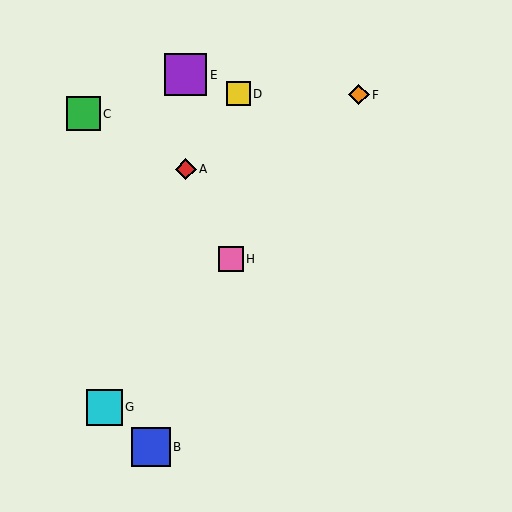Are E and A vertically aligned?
Yes, both are at x≈186.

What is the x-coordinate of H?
Object H is at x≈231.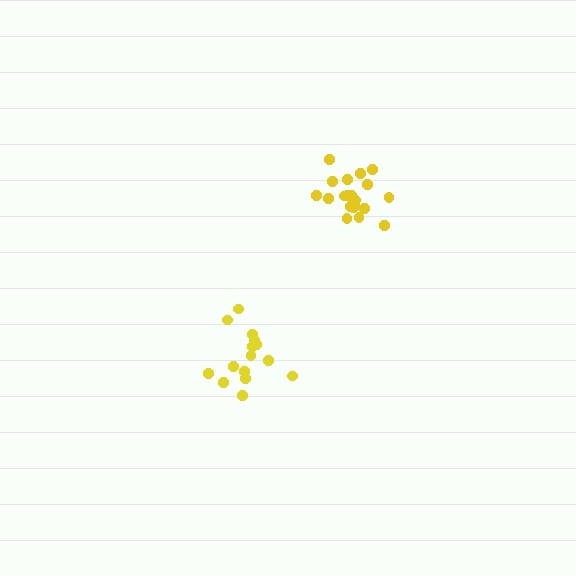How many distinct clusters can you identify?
There are 2 distinct clusters.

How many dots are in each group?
Group 1: 15 dots, Group 2: 20 dots (35 total).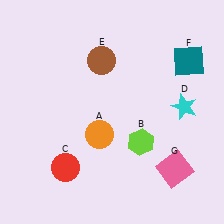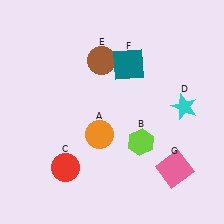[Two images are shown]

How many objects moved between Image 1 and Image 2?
1 object moved between the two images.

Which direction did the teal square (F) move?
The teal square (F) moved left.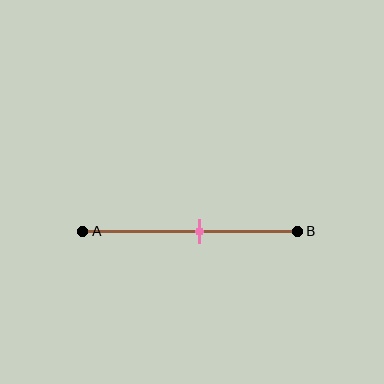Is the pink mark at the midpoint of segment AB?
No, the mark is at about 55% from A, not at the 50% midpoint.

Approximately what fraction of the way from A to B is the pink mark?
The pink mark is approximately 55% of the way from A to B.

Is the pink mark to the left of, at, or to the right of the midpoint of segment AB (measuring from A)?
The pink mark is to the right of the midpoint of segment AB.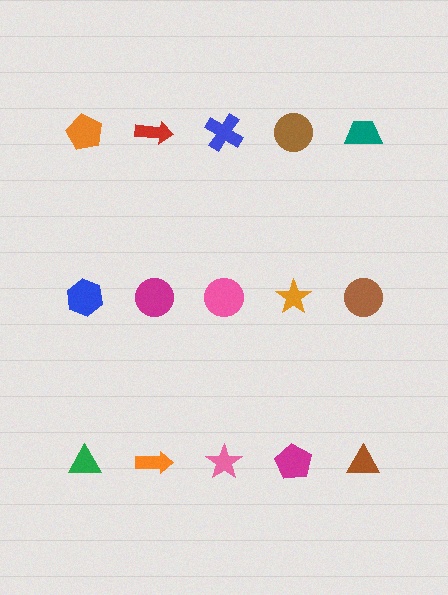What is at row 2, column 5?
A brown circle.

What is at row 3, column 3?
A pink star.